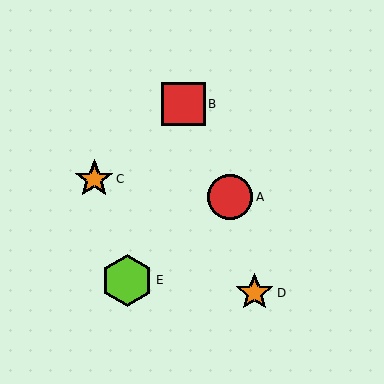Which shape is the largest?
The lime hexagon (labeled E) is the largest.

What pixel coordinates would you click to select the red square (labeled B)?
Click at (184, 104) to select the red square B.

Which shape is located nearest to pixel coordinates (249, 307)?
The orange star (labeled D) at (255, 293) is nearest to that location.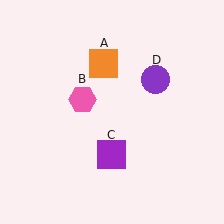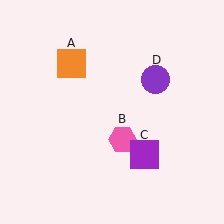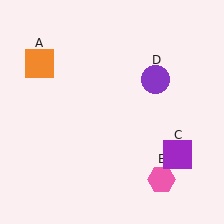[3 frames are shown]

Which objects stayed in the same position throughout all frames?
Purple circle (object D) remained stationary.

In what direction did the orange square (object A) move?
The orange square (object A) moved left.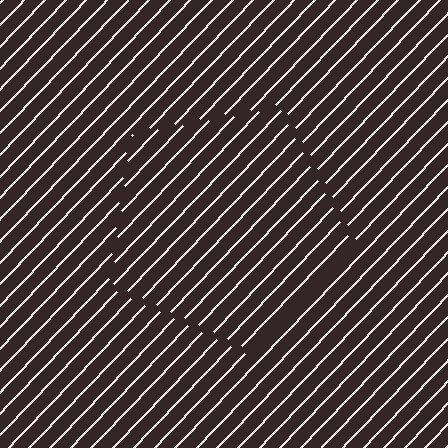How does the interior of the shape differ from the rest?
The interior of the shape contains the same grating, shifted by half a period — the contour is defined by the phase discontinuity where line-ends from the inner and outer gratings abut.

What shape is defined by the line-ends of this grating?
An illusory pentagon. The interior of the shape contains the same grating, shifted by half a period — the contour is defined by the phase discontinuity where line-ends from the inner and outer gratings abut.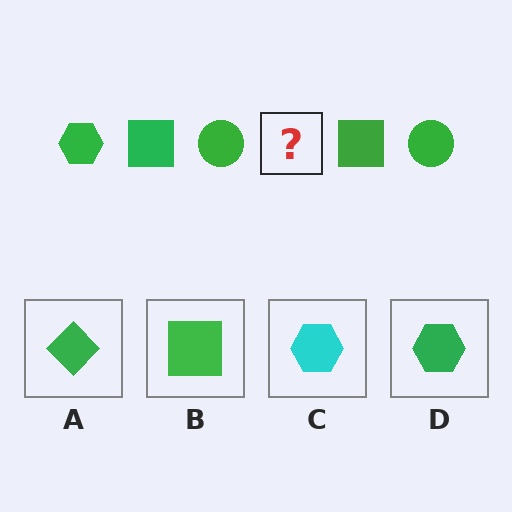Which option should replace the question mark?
Option D.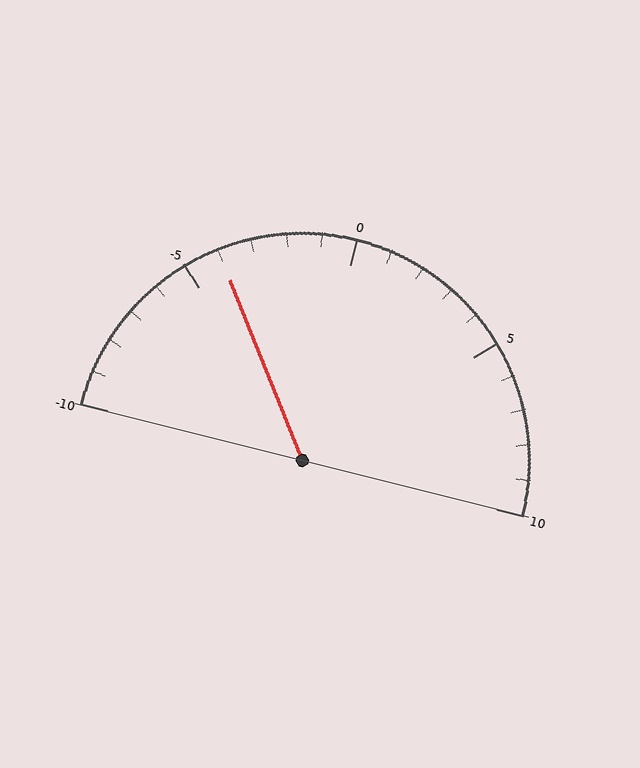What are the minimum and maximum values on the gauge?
The gauge ranges from -10 to 10.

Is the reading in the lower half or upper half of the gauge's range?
The reading is in the lower half of the range (-10 to 10).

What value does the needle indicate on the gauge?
The needle indicates approximately -4.